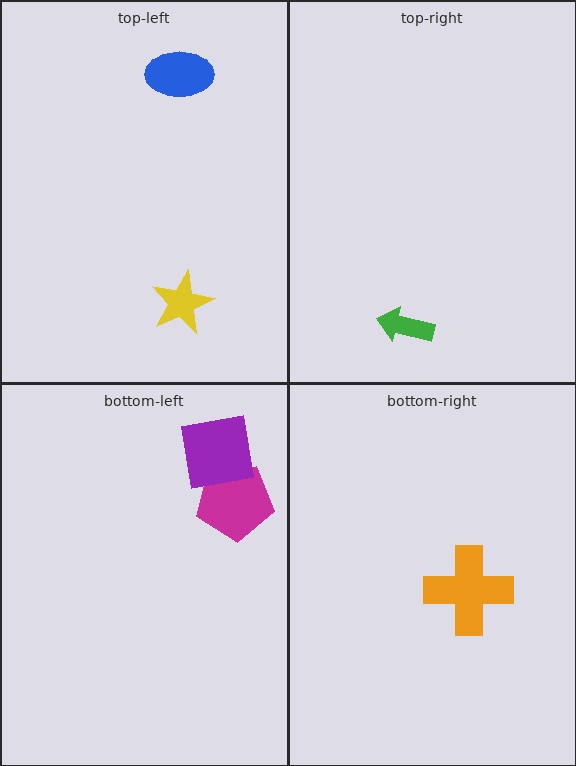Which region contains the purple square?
The bottom-left region.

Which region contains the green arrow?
The top-right region.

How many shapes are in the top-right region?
1.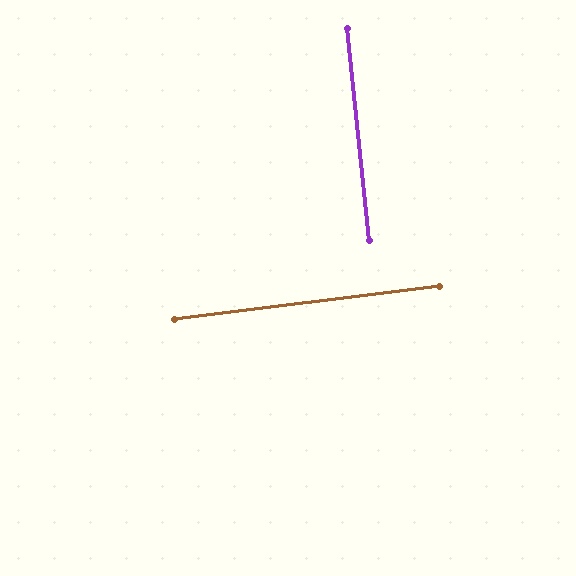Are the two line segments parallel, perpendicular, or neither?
Perpendicular — they meet at approximately 89°.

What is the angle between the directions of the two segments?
Approximately 89 degrees.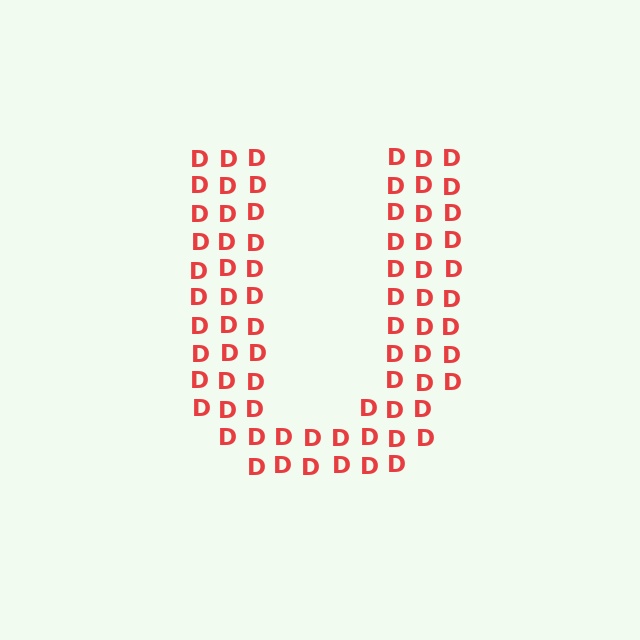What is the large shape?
The large shape is the letter U.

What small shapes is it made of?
It is made of small letter D's.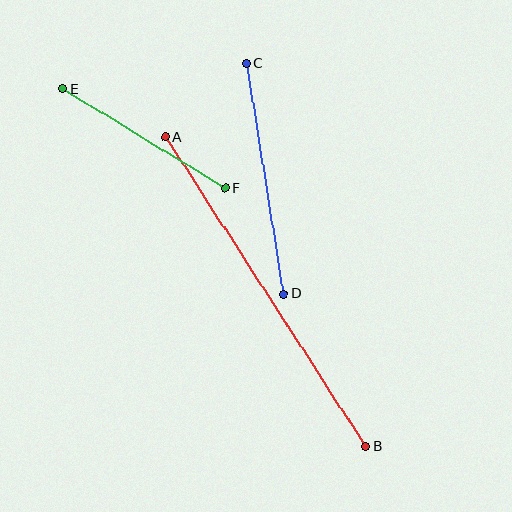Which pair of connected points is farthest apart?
Points A and B are farthest apart.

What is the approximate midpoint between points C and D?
The midpoint is at approximately (265, 179) pixels.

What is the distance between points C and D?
The distance is approximately 233 pixels.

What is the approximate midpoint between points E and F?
The midpoint is at approximately (144, 139) pixels.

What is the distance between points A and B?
The distance is approximately 369 pixels.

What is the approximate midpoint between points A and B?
The midpoint is at approximately (266, 292) pixels.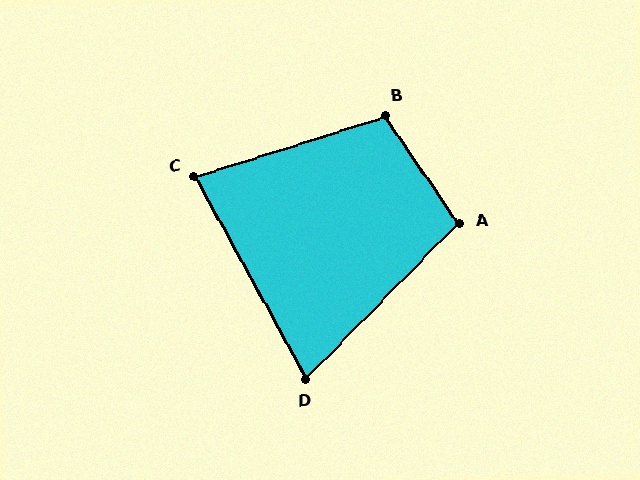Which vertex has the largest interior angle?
B, at approximately 107 degrees.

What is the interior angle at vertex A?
Approximately 101 degrees (obtuse).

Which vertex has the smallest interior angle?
D, at approximately 73 degrees.